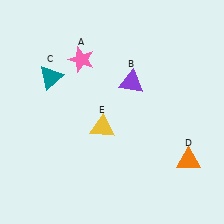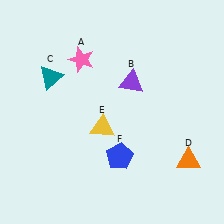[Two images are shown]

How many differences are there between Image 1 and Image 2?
There is 1 difference between the two images.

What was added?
A blue pentagon (F) was added in Image 2.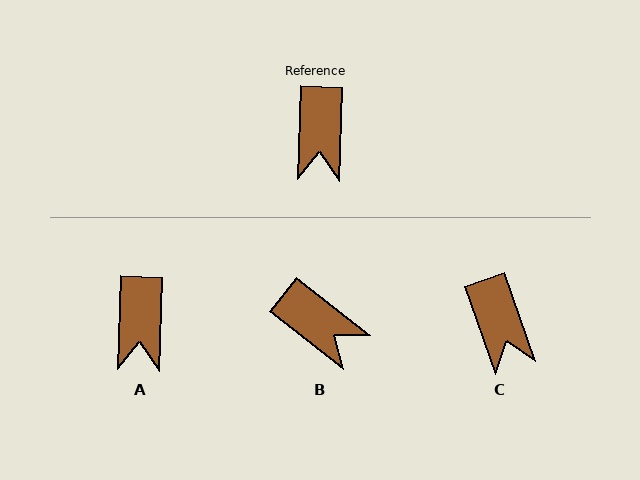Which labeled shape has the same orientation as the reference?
A.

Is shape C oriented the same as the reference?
No, it is off by about 21 degrees.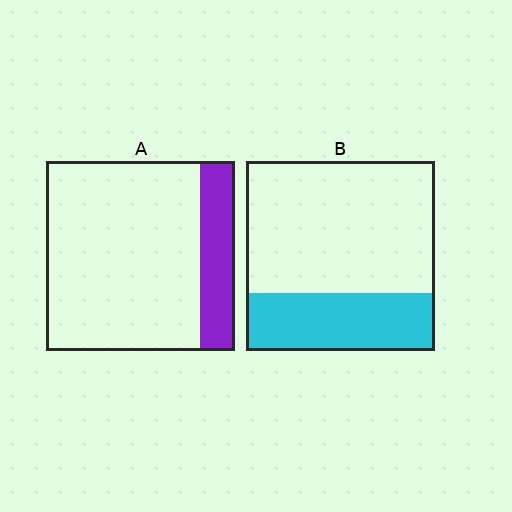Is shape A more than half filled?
No.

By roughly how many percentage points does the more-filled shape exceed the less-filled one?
By roughly 10 percentage points (B over A).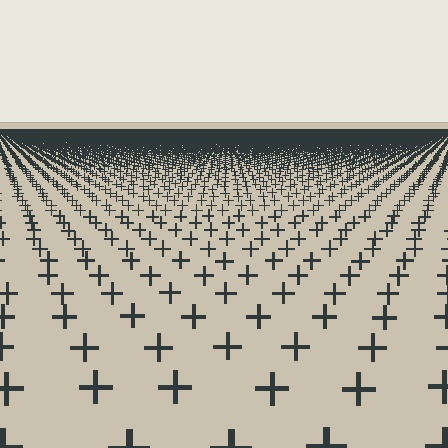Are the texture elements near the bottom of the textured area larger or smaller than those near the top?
Larger. Near the bottom, elements are closer to the viewer and appear at a bigger on-screen size.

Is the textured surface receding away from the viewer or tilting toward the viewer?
The surface is receding away from the viewer. Texture elements get smaller and denser toward the top.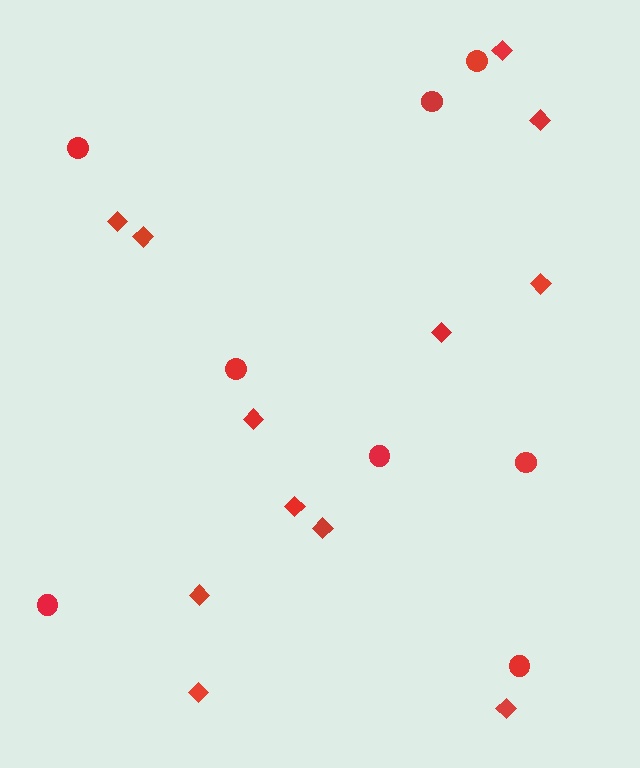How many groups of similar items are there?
There are 2 groups: one group of diamonds (12) and one group of circles (8).